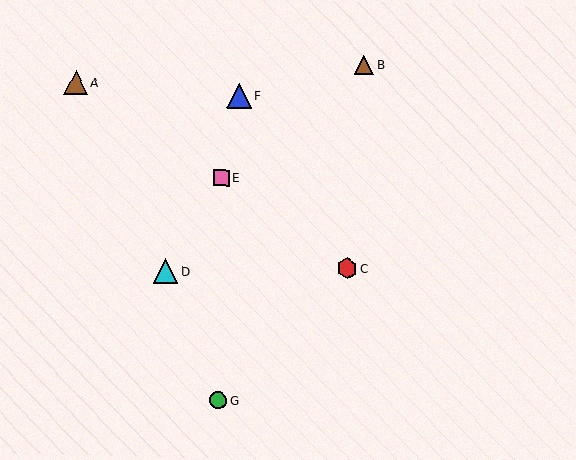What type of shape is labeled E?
Shape E is a pink square.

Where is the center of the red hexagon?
The center of the red hexagon is at (347, 268).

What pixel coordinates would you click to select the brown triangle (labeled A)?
Click at (76, 83) to select the brown triangle A.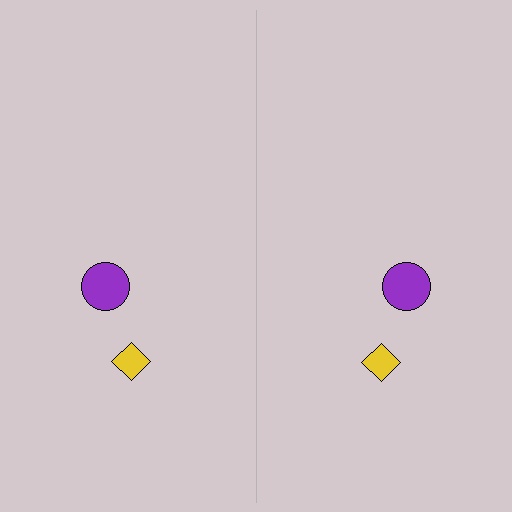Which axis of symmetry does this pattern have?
The pattern has a vertical axis of symmetry running through the center of the image.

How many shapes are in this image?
There are 4 shapes in this image.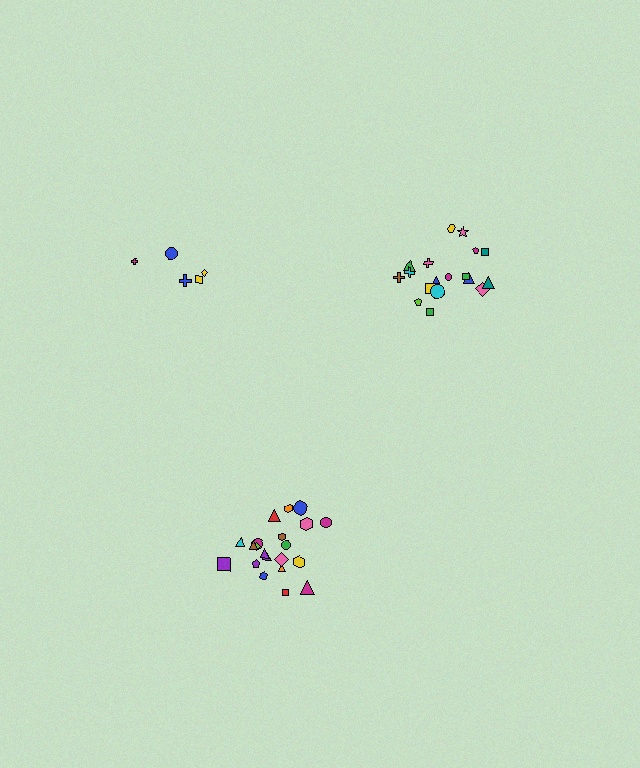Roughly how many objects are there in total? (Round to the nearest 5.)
Roughly 45 objects in total.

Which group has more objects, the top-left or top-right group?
The top-right group.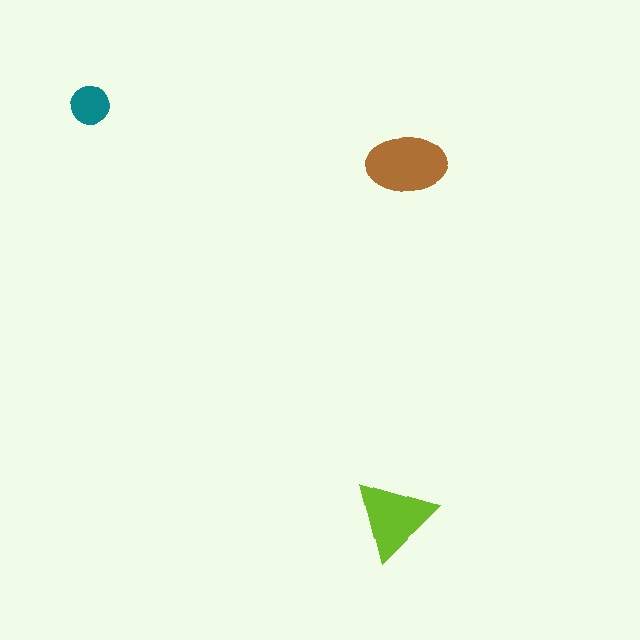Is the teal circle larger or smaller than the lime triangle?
Smaller.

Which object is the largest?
The brown ellipse.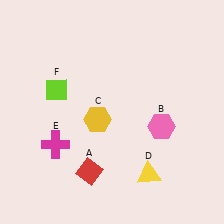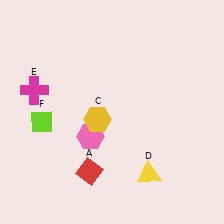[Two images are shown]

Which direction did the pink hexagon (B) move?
The pink hexagon (B) moved left.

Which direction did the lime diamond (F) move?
The lime diamond (F) moved down.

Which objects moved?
The objects that moved are: the pink hexagon (B), the magenta cross (E), the lime diamond (F).